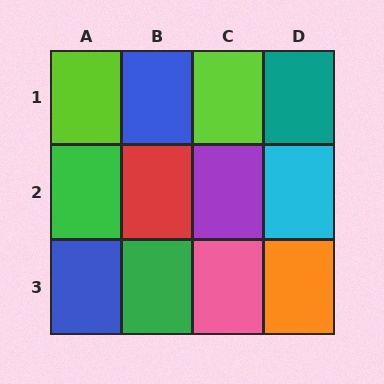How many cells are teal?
1 cell is teal.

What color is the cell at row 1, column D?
Teal.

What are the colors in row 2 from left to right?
Green, red, purple, cyan.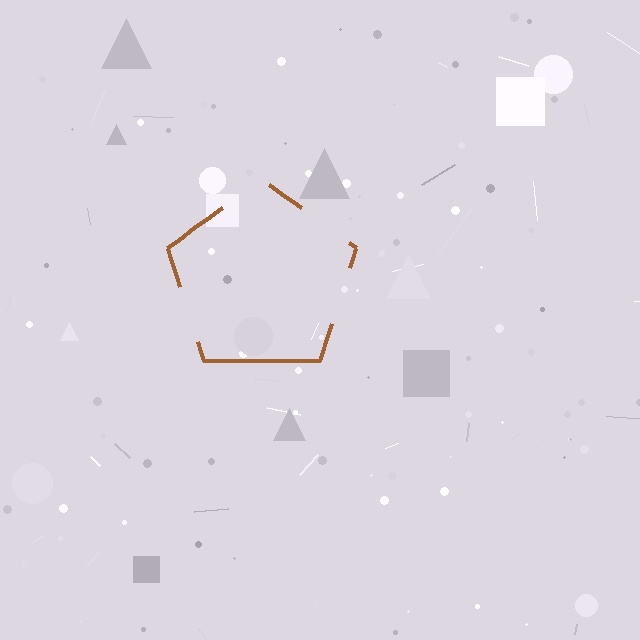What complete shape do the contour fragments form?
The contour fragments form a pentagon.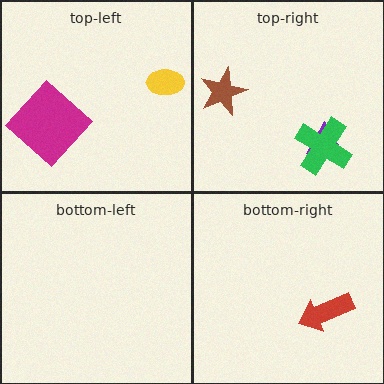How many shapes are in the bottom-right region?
1.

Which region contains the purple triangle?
The top-right region.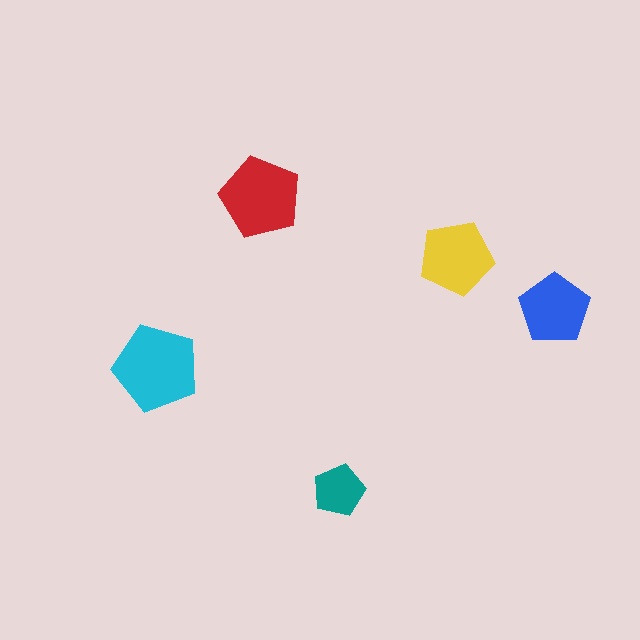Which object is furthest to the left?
The cyan pentagon is leftmost.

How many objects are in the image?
There are 5 objects in the image.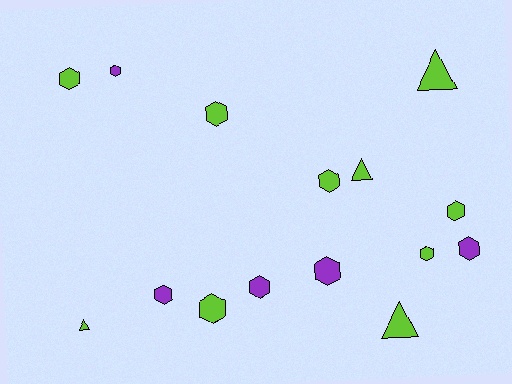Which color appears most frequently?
Lime, with 10 objects.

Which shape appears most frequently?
Hexagon, with 11 objects.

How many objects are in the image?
There are 15 objects.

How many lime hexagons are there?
There are 6 lime hexagons.